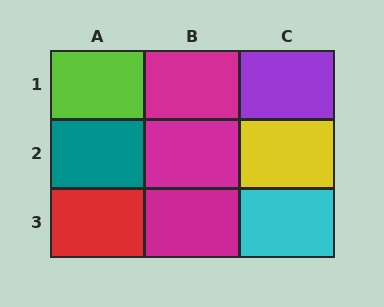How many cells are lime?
1 cell is lime.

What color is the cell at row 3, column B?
Magenta.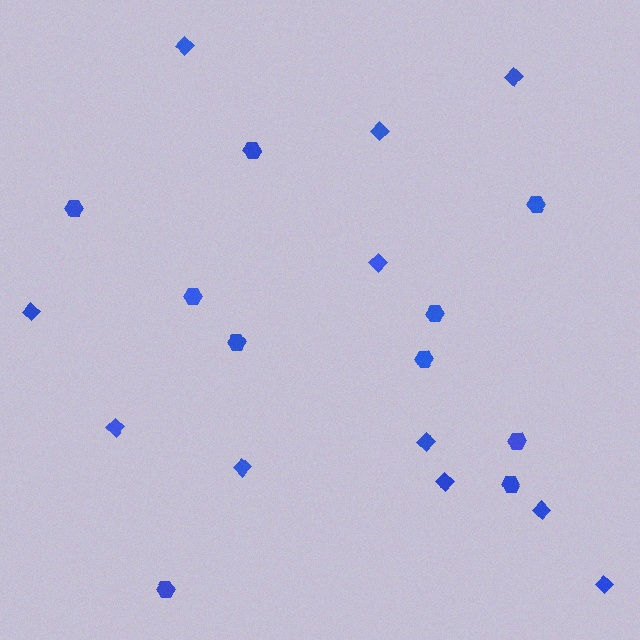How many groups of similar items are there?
There are 2 groups: one group of hexagons (10) and one group of diamonds (11).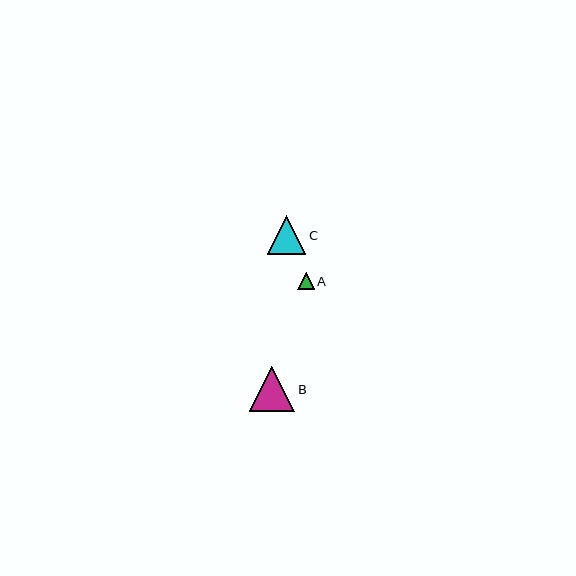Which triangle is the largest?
Triangle B is the largest with a size of approximately 46 pixels.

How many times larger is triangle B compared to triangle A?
Triangle B is approximately 2.7 times the size of triangle A.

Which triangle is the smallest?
Triangle A is the smallest with a size of approximately 17 pixels.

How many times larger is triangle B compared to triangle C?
Triangle B is approximately 1.2 times the size of triangle C.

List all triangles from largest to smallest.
From largest to smallest: B, C, A.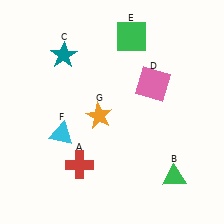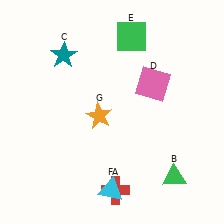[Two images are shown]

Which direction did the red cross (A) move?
The red cross (A) moved right.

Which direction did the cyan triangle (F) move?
The cyan triangle (F) moved down.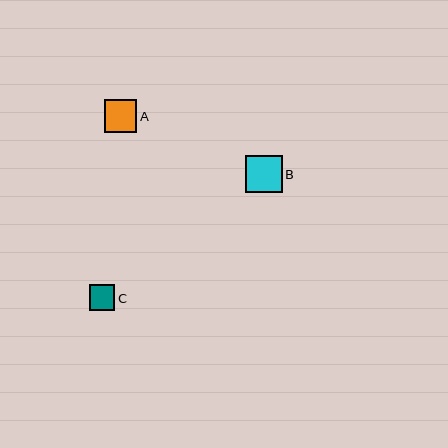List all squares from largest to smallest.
From largest to smallest: B, A, C.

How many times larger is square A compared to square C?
Square A is approximately 1.3 times the size of square C.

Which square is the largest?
Square B is the largest with a size of approximately 37 pixels.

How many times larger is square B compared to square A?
Square B is approximately 1.1 times the size of square A.